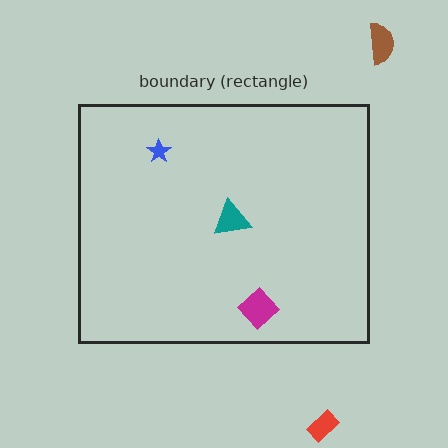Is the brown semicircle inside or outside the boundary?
Outside.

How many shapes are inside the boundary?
3 inside, 2 outside.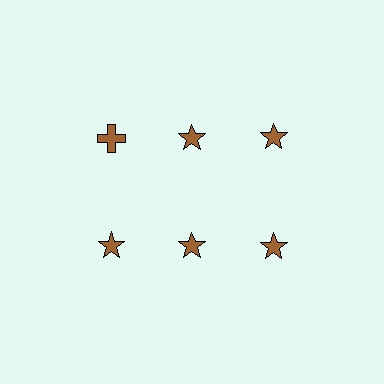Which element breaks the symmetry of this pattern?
The brown cross in the top row, leftmost column breaks the symmetry. All other shapes are brown stars.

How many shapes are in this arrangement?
There are 6 shapes arranged in a grid pattern.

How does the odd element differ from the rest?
It has a different shape: cross instead of star.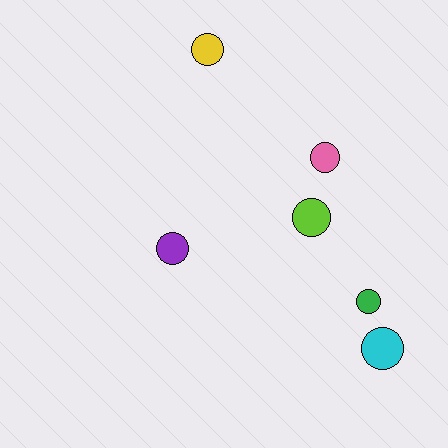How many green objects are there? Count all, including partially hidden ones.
There is 1 green object.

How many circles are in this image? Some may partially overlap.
There are 6 circles.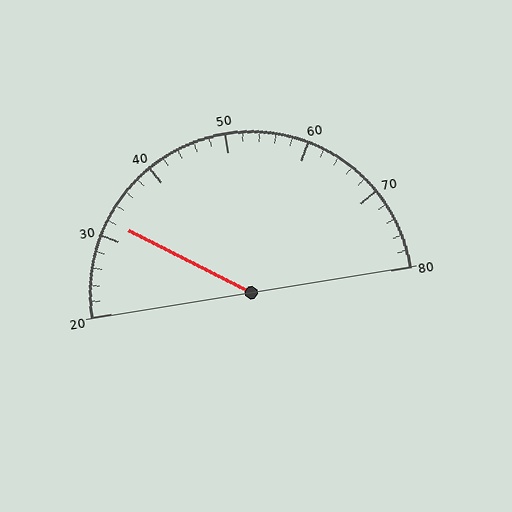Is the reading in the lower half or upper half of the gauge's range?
The reading is in the lower half of the range (20 to 80).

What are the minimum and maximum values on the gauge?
The gauge ranges from 20 to 80.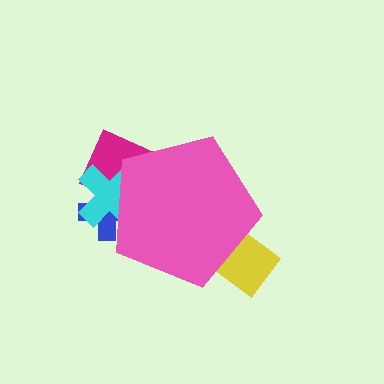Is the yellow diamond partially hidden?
Yes, the yellow diamond is partially hidden behind the pink pentagon.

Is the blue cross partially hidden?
Yes, the blue cross is partially hidden behind the pink pentagon.